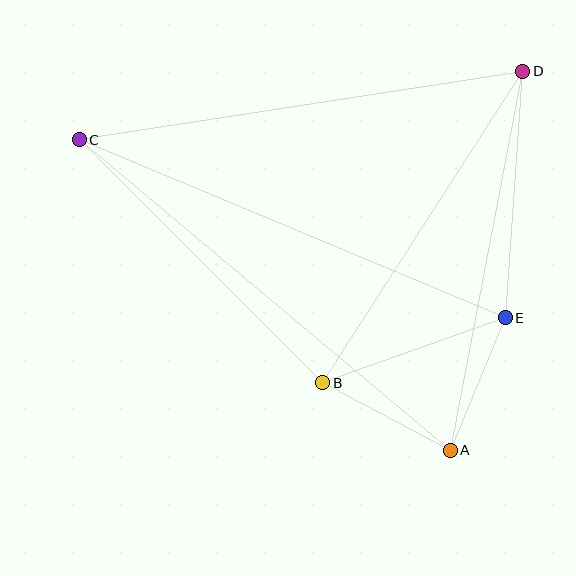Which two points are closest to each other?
Points A and E are closest to each other.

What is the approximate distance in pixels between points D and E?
The distance between D and E is approximately 247 pixels.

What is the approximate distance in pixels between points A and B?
The distance between A and B is approximately 144 pixels.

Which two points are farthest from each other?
Points A and C are farthest from each other.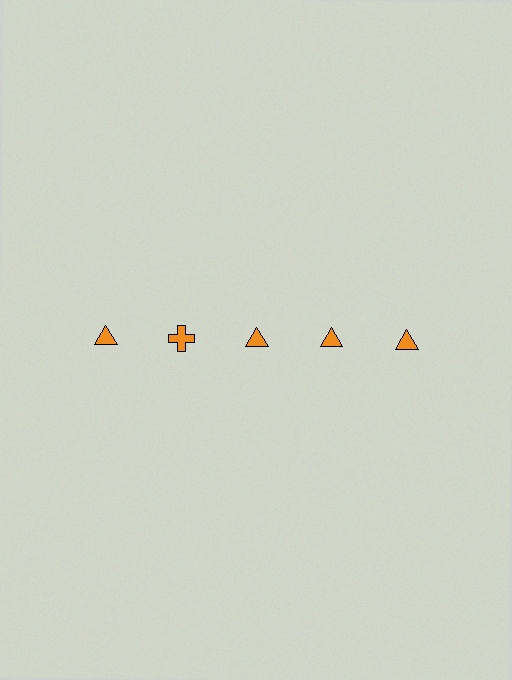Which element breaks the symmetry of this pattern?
The orange cross in the top row, second from left column breaks the symmetry. All other shapes are orange triangles.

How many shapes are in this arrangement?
There are 5 shapes arranged in a grid pattern.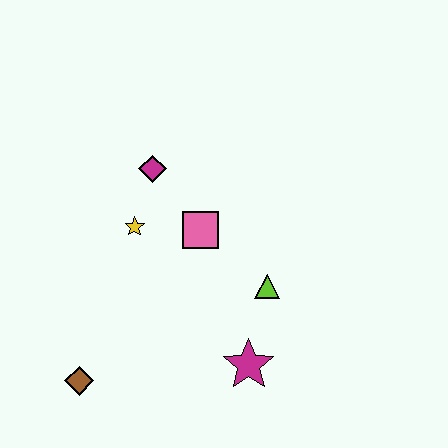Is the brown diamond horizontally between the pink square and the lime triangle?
No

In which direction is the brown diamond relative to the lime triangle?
The brown diamond is to the left of the lime triangle.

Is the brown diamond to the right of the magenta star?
No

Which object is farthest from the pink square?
The brown diamond is farthest from the pink square.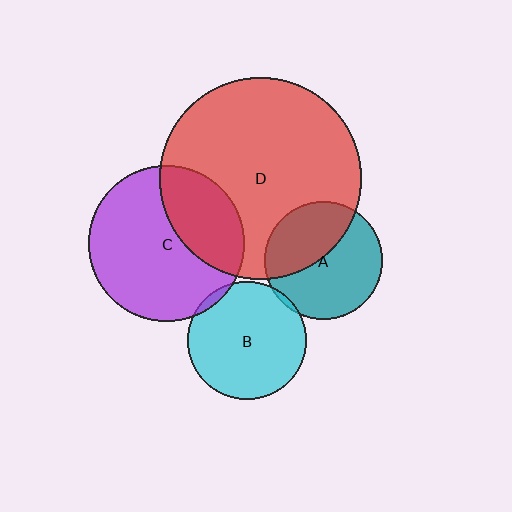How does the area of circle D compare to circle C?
Approximately 1.7 times.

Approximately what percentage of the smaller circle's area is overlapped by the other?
Approximately 5%.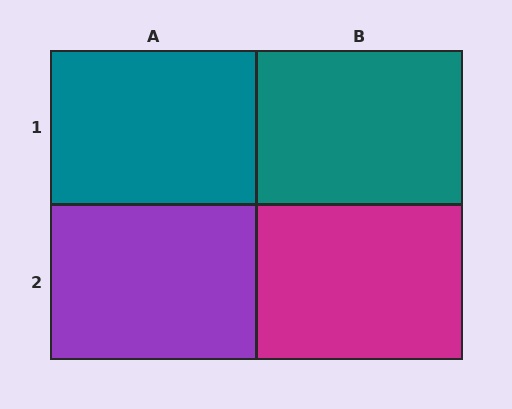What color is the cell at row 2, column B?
Magenta.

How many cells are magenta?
1 cell is magenta.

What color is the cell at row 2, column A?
Purple.